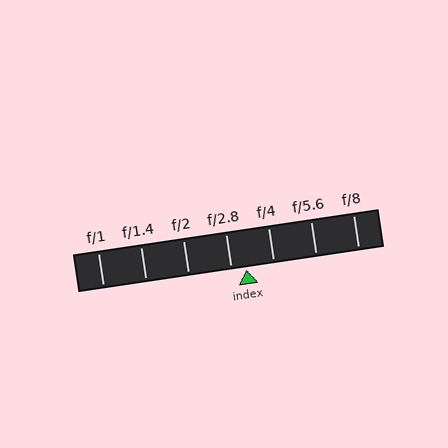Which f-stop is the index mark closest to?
The index mark is closest to f/2.8.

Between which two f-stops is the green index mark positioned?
The index mark is between f/2.8 and f/4.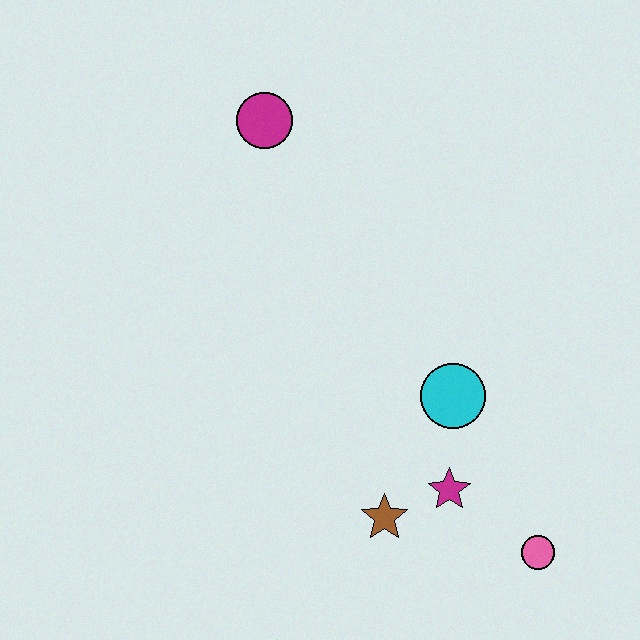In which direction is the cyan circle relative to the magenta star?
The cyan circle is above the magenta star.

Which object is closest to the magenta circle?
The cyan circle is closest to the magenta circle.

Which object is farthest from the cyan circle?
The magenta circle is farthest from the cyan circle.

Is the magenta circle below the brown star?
No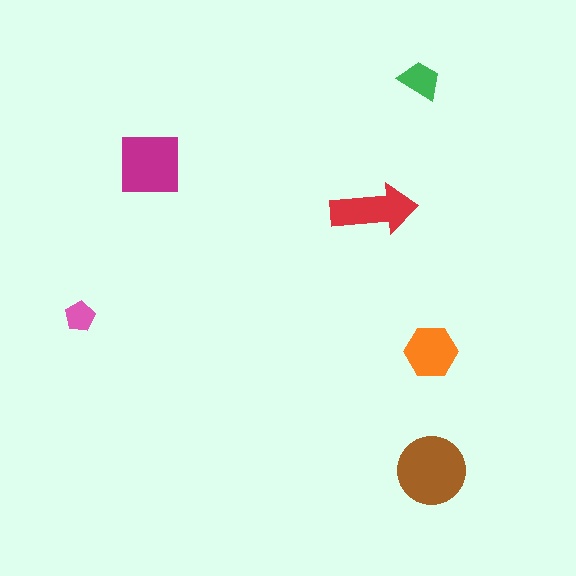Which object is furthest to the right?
The brown circle is rightmost.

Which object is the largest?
The brown circle.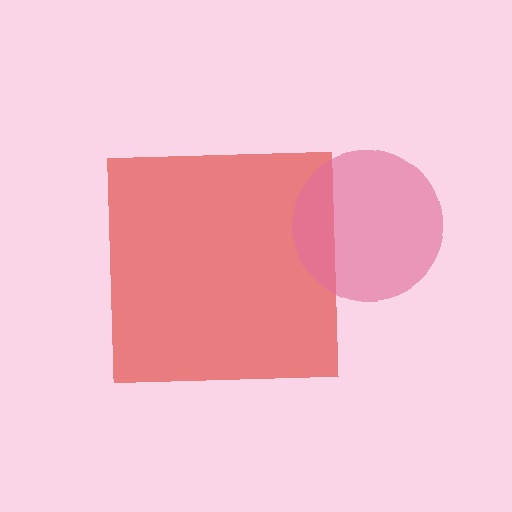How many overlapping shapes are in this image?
There are 2 overlapping shapes in the image.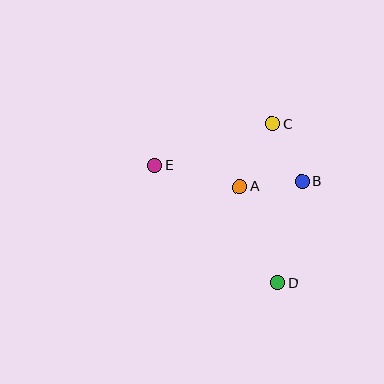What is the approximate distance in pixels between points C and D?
The distance between C and D is approximately 159 pixels.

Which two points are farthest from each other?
Points D and E are farthest from each other.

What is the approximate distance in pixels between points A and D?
The distance between A and D is approximately 104 pixels.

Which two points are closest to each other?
Points A and B are closest to each other.